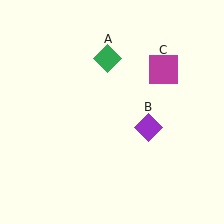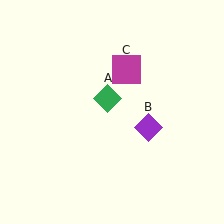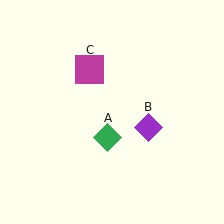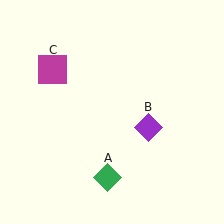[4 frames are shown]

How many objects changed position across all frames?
2 objects changed position: green diamond (object A), magenta square (object C).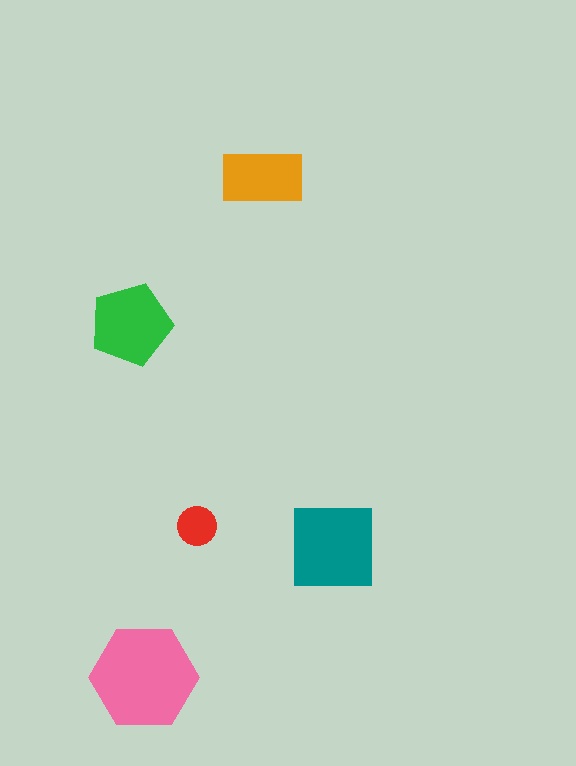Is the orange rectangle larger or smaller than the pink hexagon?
Smaller.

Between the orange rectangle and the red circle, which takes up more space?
The orange rectangle.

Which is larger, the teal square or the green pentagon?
The teal square.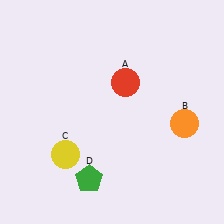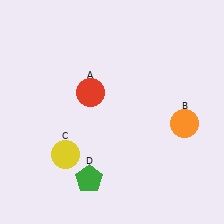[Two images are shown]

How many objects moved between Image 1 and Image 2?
1 object moved between the two images.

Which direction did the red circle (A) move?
The red circle (A) moved left.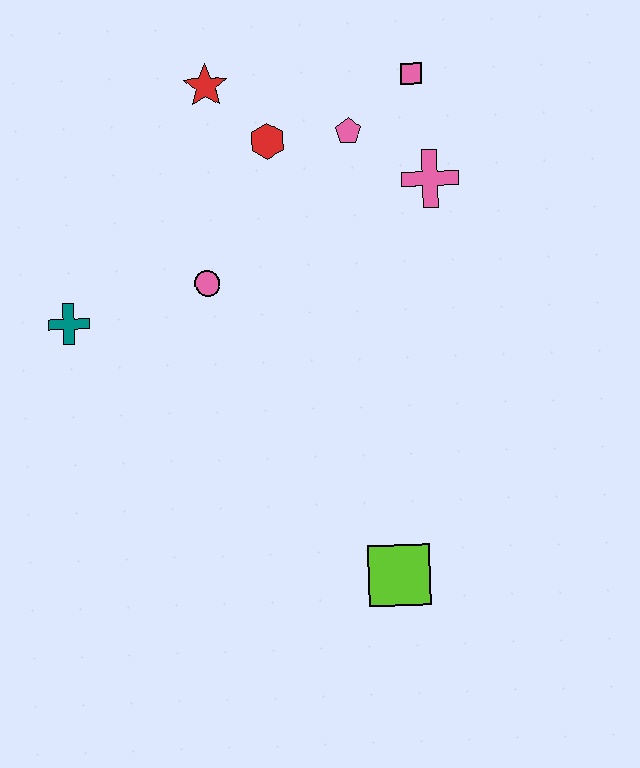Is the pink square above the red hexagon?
Yes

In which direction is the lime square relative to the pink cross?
The lime square is below the pink cross.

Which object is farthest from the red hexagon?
The lime square is farthest from the red hexagon.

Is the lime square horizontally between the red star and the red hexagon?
No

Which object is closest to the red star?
The red hexagon is closest to the red star.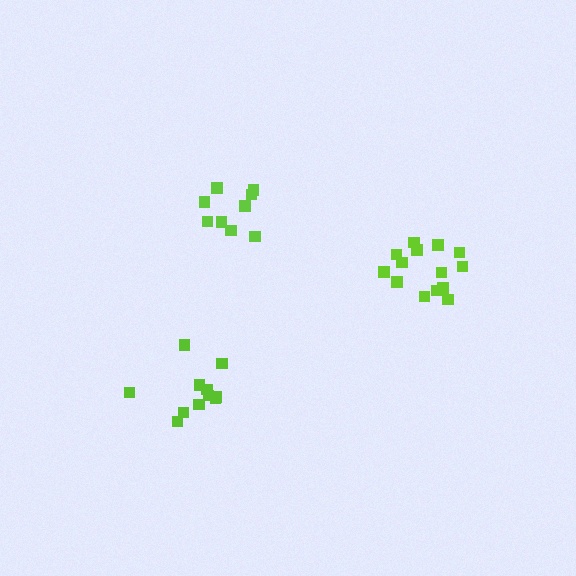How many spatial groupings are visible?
There are 3 spatial groupings.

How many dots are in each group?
Group 1: 9 dots, Group 2: 11 dots, Group 3: 14 dots (34 total).